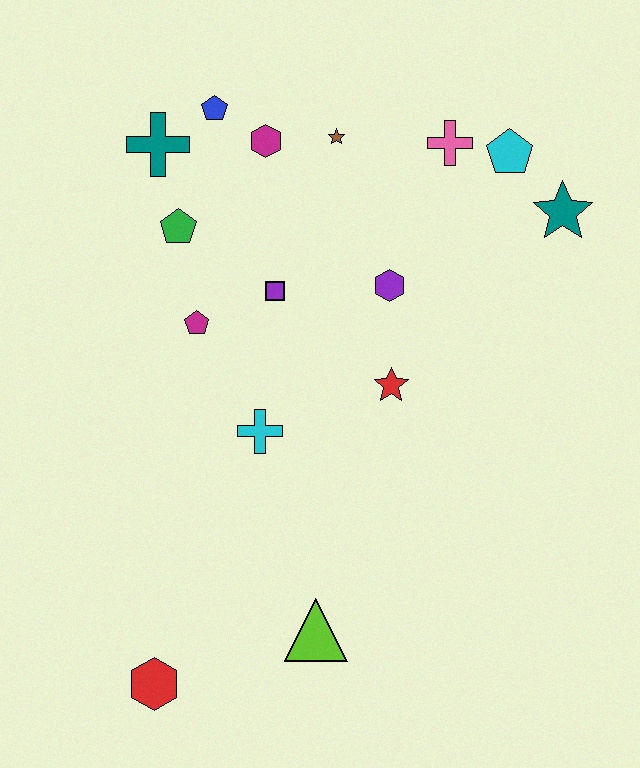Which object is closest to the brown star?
The magenta hexagon is closest to the brown star.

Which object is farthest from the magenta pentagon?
The teal star is farthest from the magenta pentagon.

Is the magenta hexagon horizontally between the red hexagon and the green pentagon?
No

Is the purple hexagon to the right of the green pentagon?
Yes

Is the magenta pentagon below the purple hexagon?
Yes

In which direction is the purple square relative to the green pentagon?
The purple square is to the right of the green pentagon.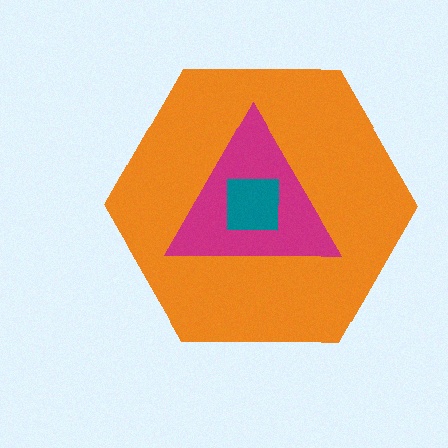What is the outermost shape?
The orange hexagon.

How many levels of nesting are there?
3.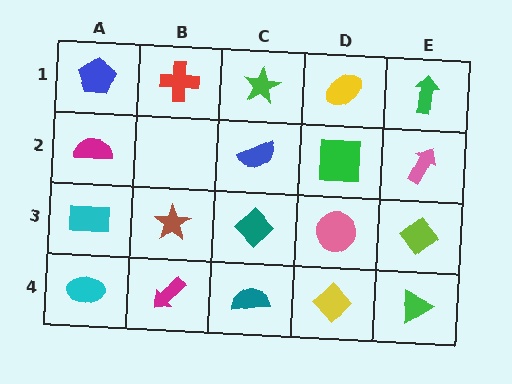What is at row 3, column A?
A cyan rectangle.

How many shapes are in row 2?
4 shapes.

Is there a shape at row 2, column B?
No, that cell is empty.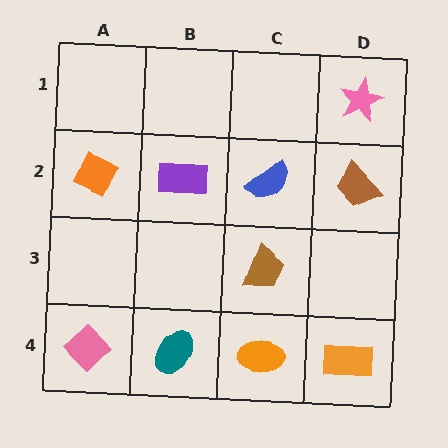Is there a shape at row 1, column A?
No, that cell is empty.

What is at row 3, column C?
A brown trapezoid.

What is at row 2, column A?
An orange diamond.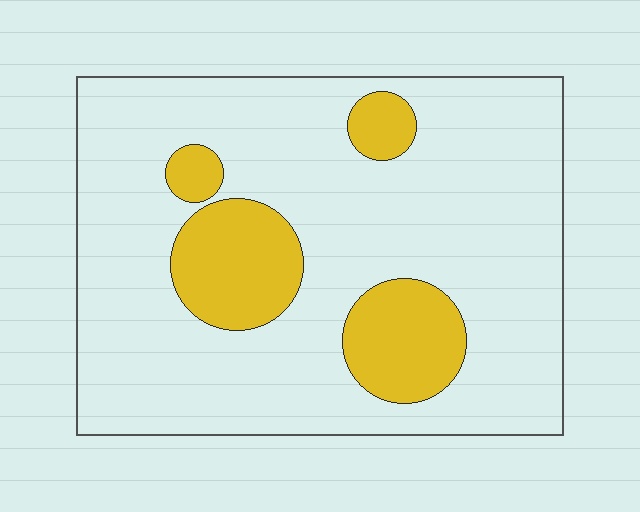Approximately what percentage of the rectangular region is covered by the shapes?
Approximately 20%.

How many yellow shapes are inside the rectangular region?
4.